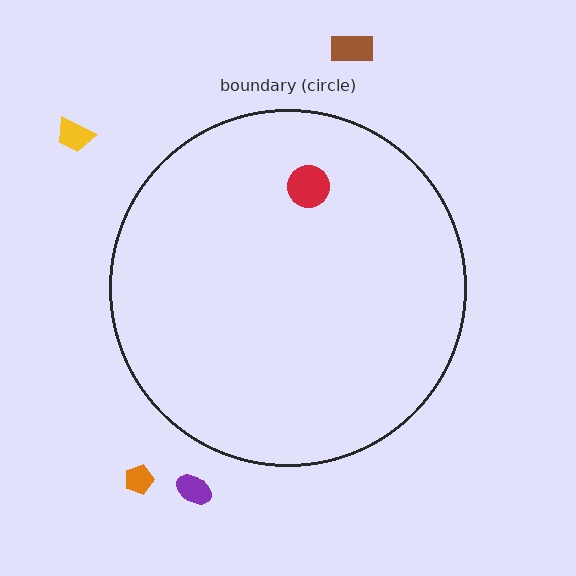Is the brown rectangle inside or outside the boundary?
Outside.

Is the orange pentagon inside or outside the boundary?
Outside.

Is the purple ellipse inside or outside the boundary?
Outside.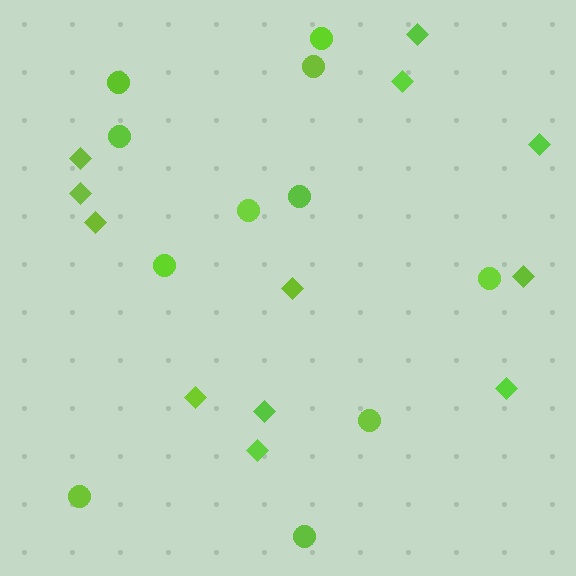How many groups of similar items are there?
There are 2 groups: one group of circles (11) and one group of diamonds (12).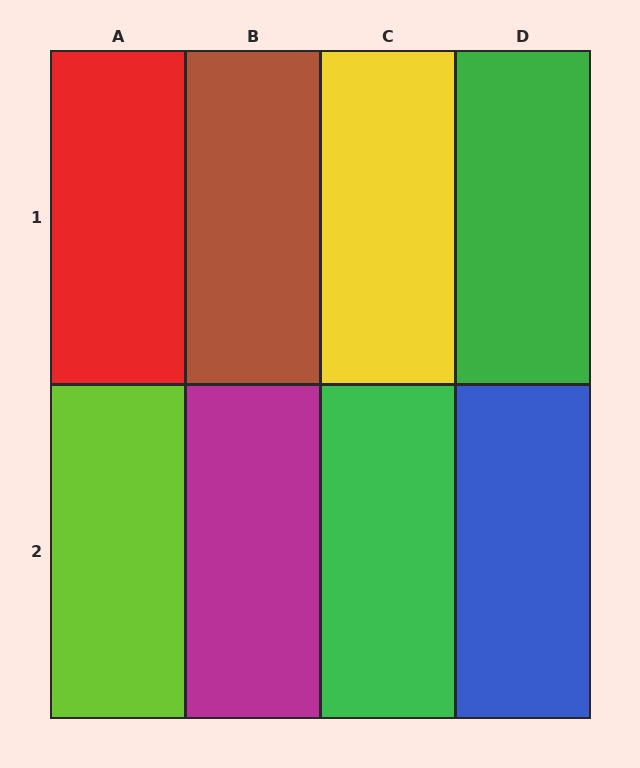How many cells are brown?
1 cell is brown.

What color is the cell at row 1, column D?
Green.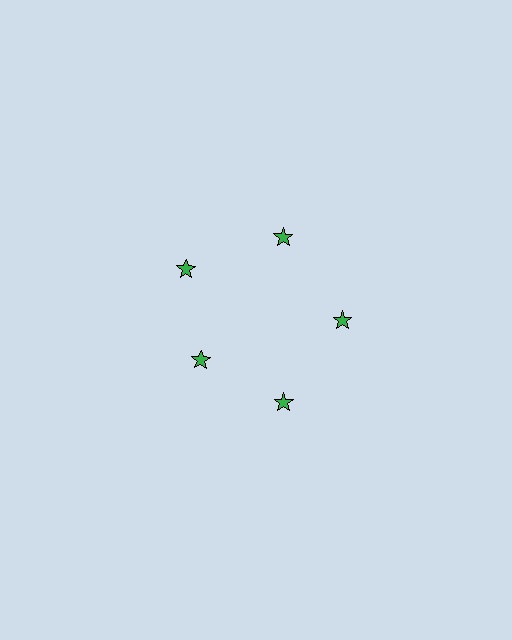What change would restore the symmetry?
The symmetry would be restored by moving it outward, back onto the ring so that all 5 stars sit at equal angles and equal distance from the center.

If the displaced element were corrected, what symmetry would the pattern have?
It would have 5-fold rotational symmetry — the pattern would map onto itself every 72 degrees.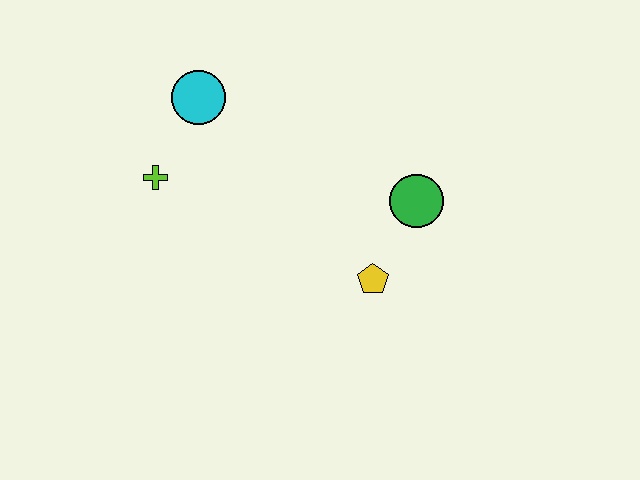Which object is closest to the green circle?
The yellow pentagon is closest to the green circle.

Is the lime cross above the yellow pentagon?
Yes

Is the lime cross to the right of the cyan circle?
No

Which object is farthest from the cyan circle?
The yellow pentagon is farthest from the cyan circle.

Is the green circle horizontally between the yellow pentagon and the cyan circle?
No